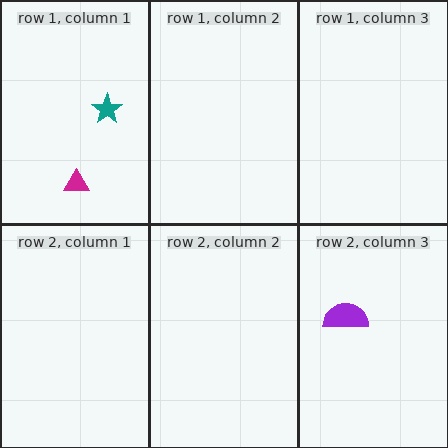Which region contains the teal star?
The row 1, column 1 region.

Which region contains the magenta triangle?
The row 1, column 1 region.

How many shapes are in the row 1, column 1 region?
2.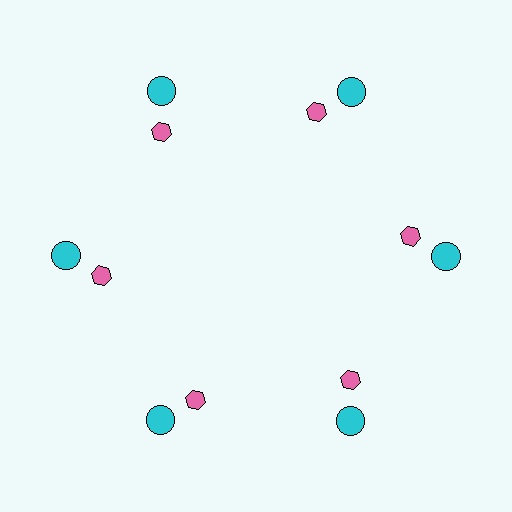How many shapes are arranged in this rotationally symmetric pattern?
There are 12 shapes, arranged in 6 groups of 2.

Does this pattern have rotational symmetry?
Yes, this pattern has 6-fold rotational symmetry. It looks the same after rotating 60 degrees around the center.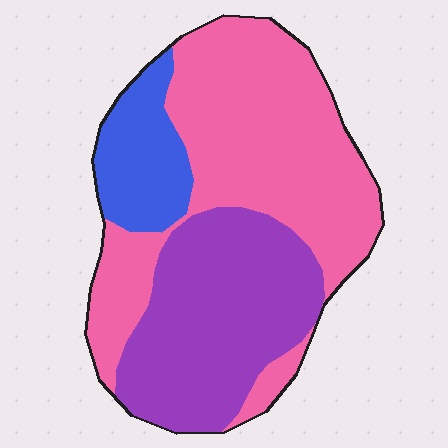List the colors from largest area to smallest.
From largest to smallest: pink, purple, blue.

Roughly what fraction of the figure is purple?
Purple takes up between a third and a half of the figure.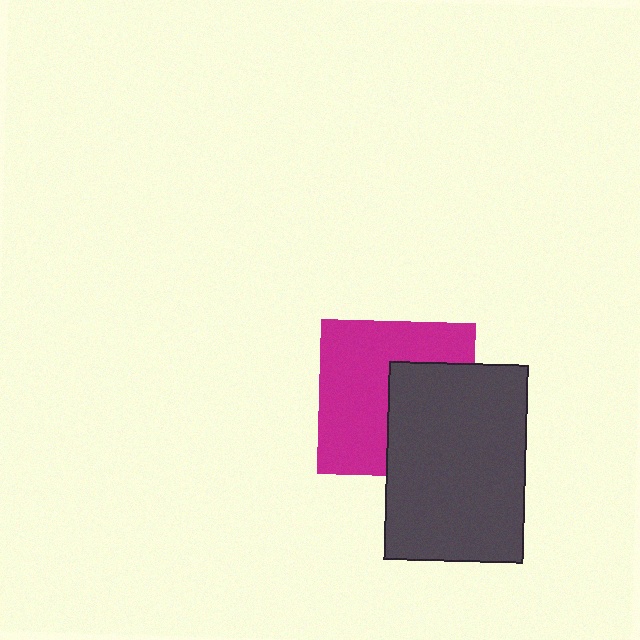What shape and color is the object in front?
The object in front is a dark gray rectangle.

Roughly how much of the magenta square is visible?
About half of it is visible (roughly 59%).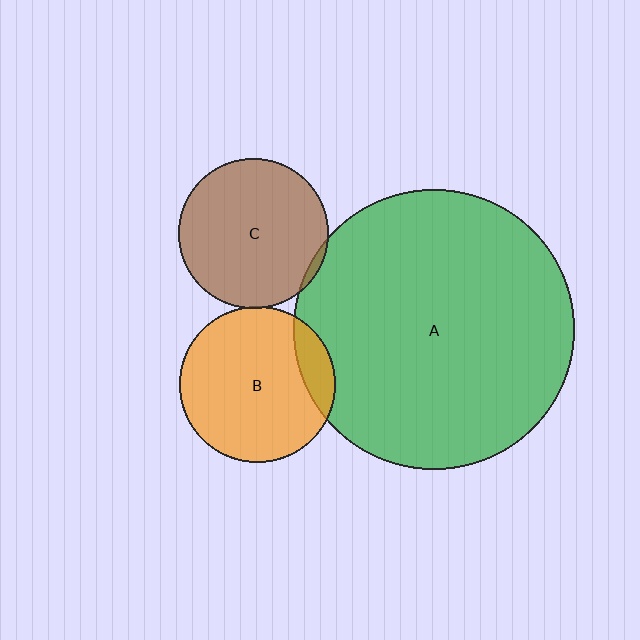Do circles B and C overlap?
Yes.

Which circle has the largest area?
Circle A (green).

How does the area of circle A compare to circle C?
Approximately 3.5 times.